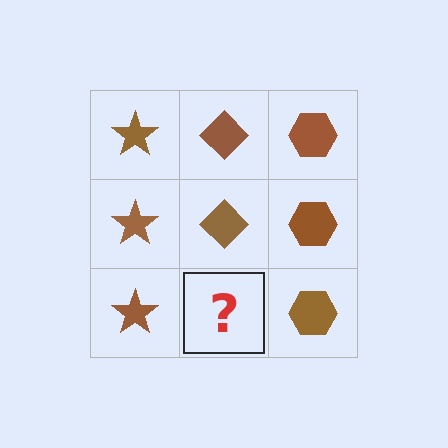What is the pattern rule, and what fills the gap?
The rule is that each column has a consistent shape. The gap should be filled with a brown diamond.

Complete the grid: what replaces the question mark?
The question mark should be replaced with a brown diamond.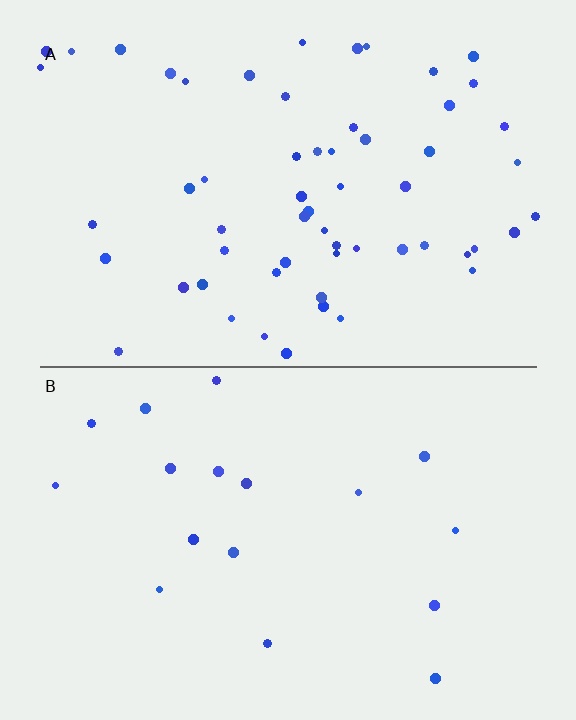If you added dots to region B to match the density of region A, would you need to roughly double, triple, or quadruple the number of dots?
Approximately triple.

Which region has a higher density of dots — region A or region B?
A (the top).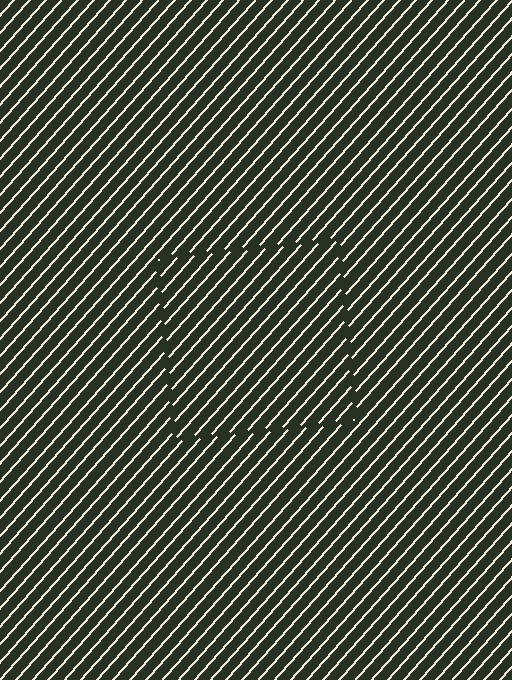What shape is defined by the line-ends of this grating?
An illusory square. The interior of the shape contains the same grating, shifted by half a period — the contour is defined by the phase discontinuity where line-ends from the inner and outer gratings abut.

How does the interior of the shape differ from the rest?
The interior of the shape contains the same grating, shifted by half a period — the contour is defined by the phase discontinuity where line-ends from the inner and outer gratings abut.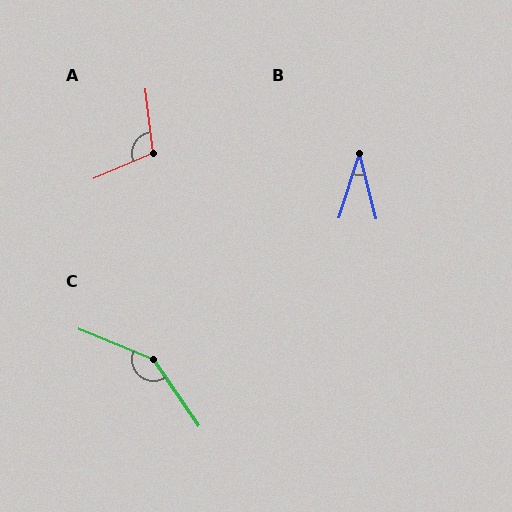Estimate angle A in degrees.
Approximately 107 degrees.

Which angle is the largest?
C, at approximately 147 degrees.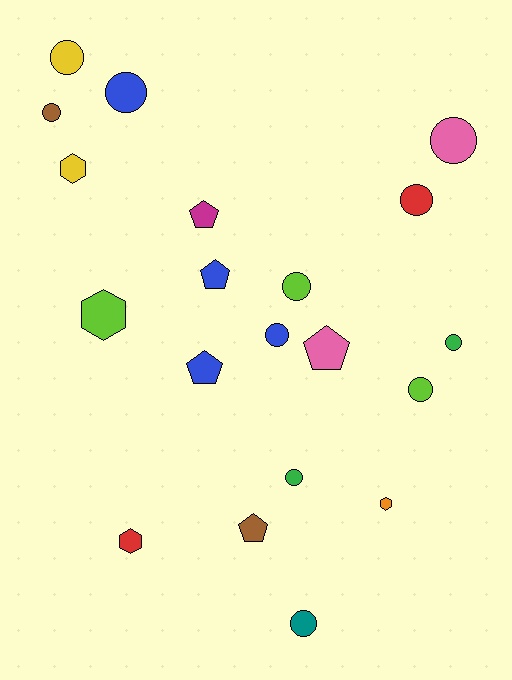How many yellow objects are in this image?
There are 2 yellow objects.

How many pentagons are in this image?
There are 5 pentagons.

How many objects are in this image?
There are 20 objects.